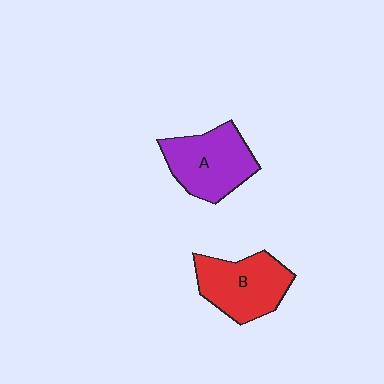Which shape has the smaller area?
Shape B (red).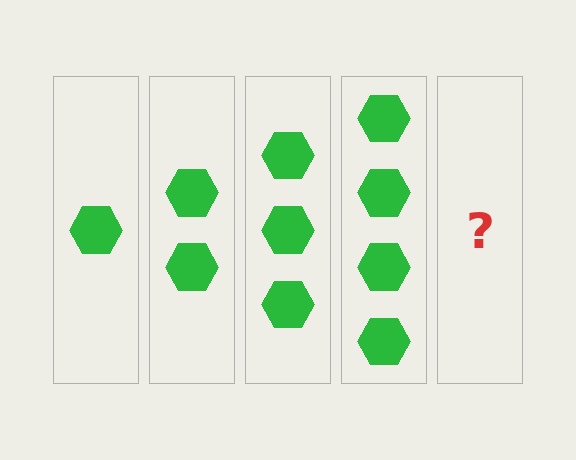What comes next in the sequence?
The next element should be 5 hexagons.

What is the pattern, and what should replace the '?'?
The pattern is that each step adds one more hexagon. The '?' should be 5 hexagons.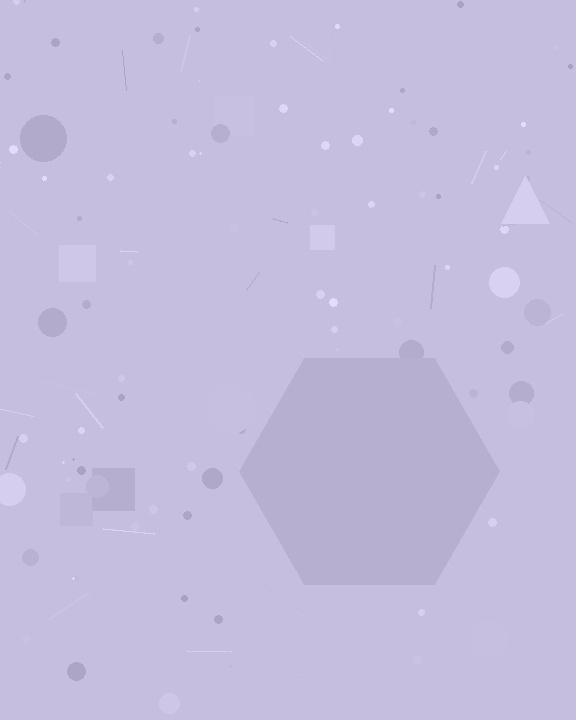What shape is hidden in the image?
A hexagon is hidden in the image.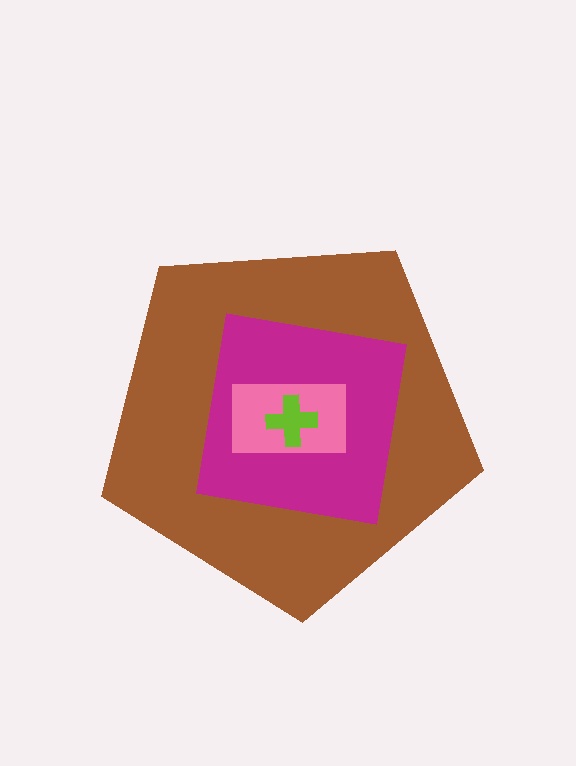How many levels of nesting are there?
4.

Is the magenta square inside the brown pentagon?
Yes.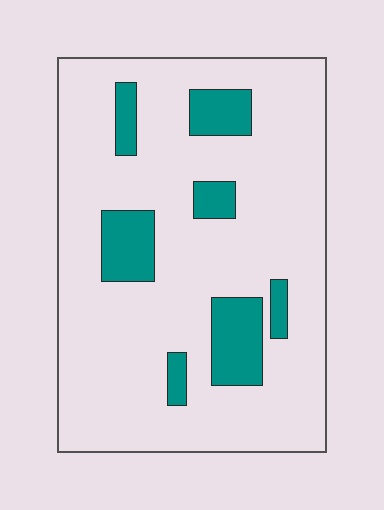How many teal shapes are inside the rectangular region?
7.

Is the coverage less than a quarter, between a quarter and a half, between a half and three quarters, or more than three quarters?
Less than a quarter.